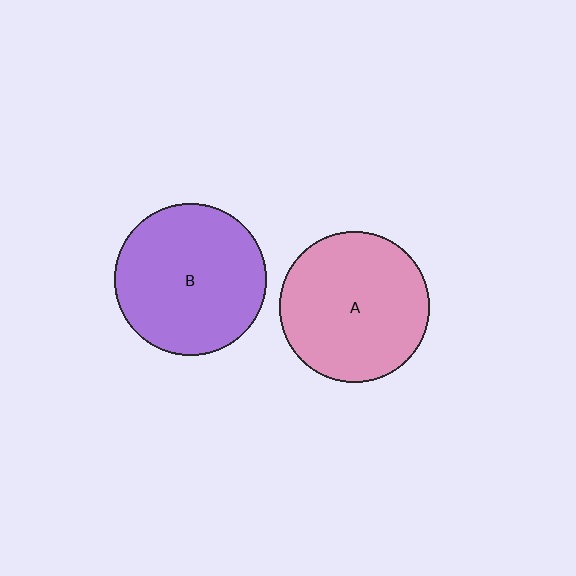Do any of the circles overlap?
No, none of the circles overlap.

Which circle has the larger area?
Circle B (purple).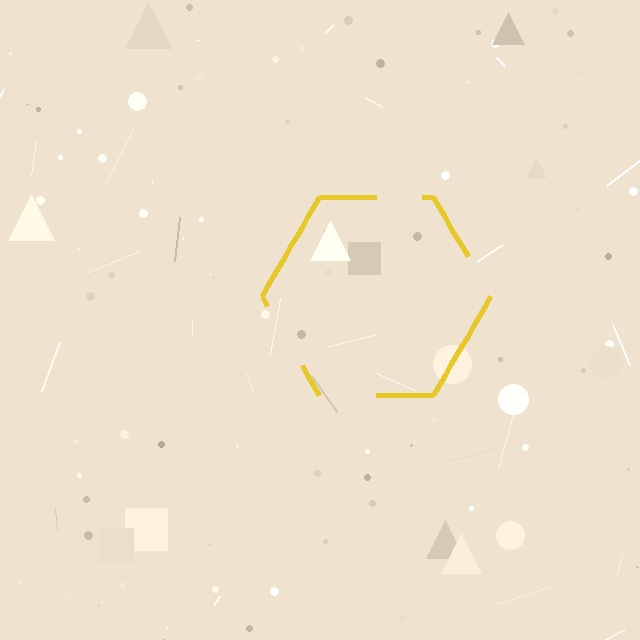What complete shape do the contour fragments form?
The contour fragments form a hexagon.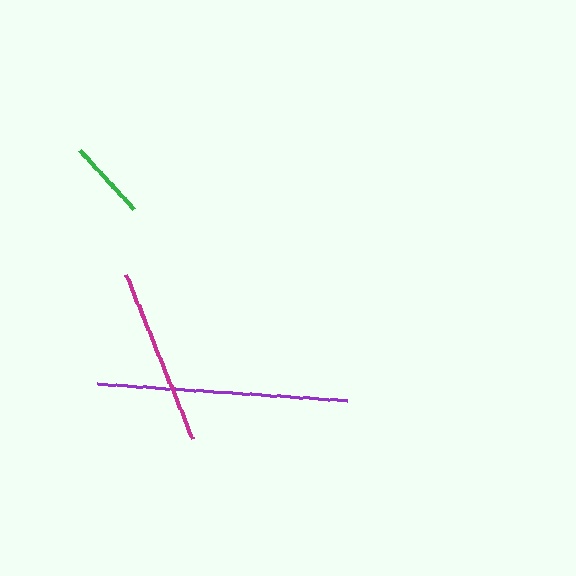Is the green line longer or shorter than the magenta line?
The magenta line is longer than the green line.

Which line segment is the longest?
The purple line is the longest at approximately 249 pixels.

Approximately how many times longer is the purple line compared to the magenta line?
The purple line is approximately 1.4 times the length of the magenta line.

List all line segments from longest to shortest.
From longest to shortest: purple, magenta, green.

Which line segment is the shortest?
The green line is the shortest at approximately 81 pixels.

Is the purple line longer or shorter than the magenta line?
The purple line is longer than the magenta line.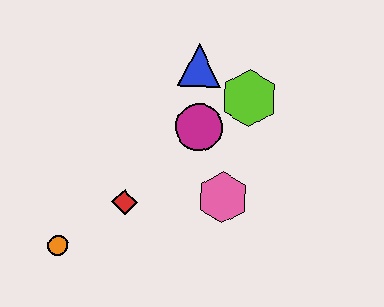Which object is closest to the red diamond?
The orange circle is closest to the red diamond.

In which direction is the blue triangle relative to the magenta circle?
The blue triangle is above the magenta circle.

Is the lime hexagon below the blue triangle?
Yes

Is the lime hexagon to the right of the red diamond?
Yes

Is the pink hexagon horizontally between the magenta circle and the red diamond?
No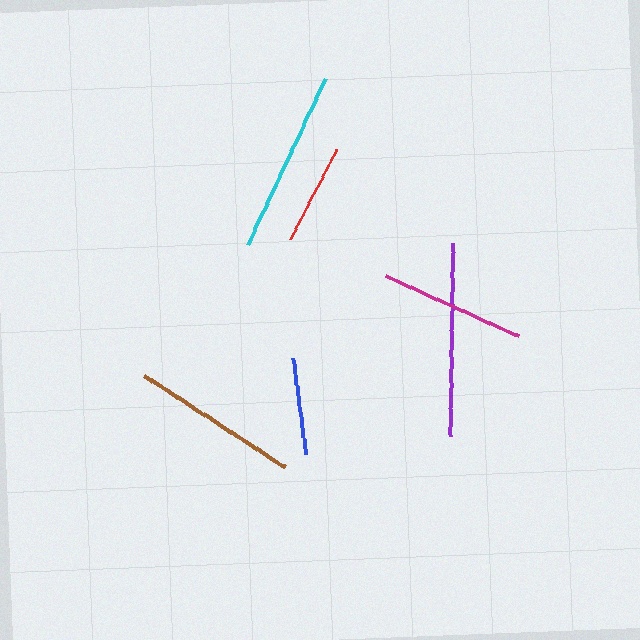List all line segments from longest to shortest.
From longest to shortest: purple, cyan, brown, magenta, red, blue.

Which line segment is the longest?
The purple line is the longest at approximately 193 pixels.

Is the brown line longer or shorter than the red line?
The brown line is longer than the red line.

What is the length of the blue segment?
The blue segment is approximately 96 pixels long.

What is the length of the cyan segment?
The cyan segment is approximately 184 pixels long.